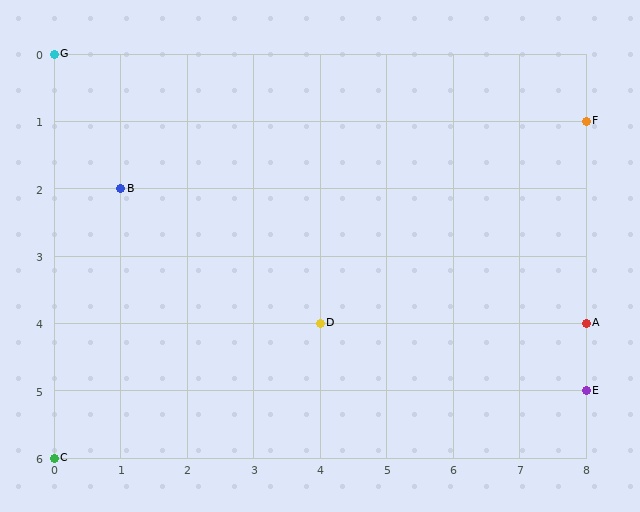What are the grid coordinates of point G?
Point G is at grid coordinates (0, 0).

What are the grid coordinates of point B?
Point B is at grid coordinates (1, 2).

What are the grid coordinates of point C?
Point C is at grid coordinates (0, 6).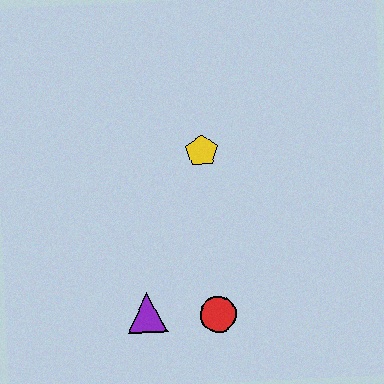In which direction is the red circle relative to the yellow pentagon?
The red circle is below the yellow pentagon.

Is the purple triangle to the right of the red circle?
No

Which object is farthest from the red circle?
The yellow pentagon is farthest from the red circle.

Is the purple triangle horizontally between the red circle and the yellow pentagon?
No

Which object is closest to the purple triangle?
The red circle is closest to the purple triangle.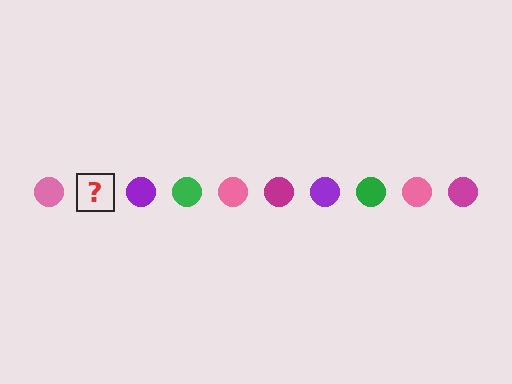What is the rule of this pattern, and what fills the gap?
The rule is that the pattern cycles through pink, magenta, purple, green circles. The gap should be filled with a magenta circle.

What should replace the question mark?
The question mark should be replaced with a magenta circle.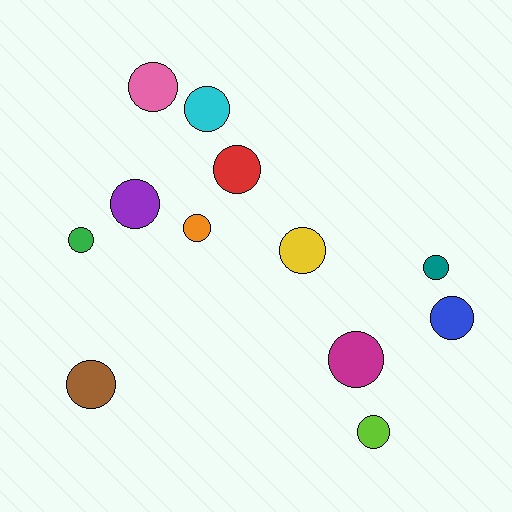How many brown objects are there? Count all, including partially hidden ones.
There is 1 brown object.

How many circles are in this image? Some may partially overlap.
There are 12 circles.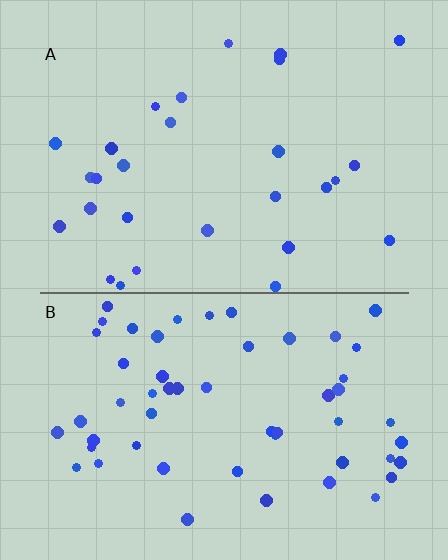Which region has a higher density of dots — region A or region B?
B (the bottom).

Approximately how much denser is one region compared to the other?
Approximately 1.9× — region B over region A.